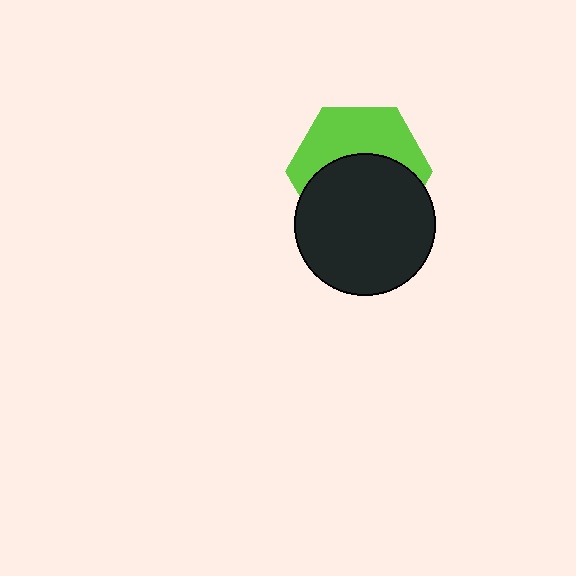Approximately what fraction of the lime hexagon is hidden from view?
Roughly 55% of the lime hexagon is hidden behind the black circle.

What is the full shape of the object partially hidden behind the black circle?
The partially hidden object is a lime hexagon.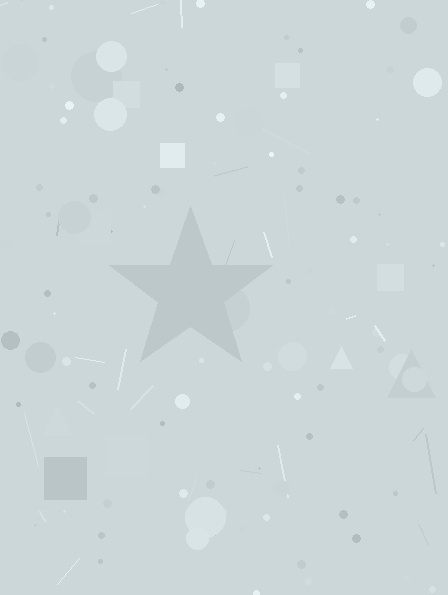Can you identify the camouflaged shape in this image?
The camouflaged shape is a star.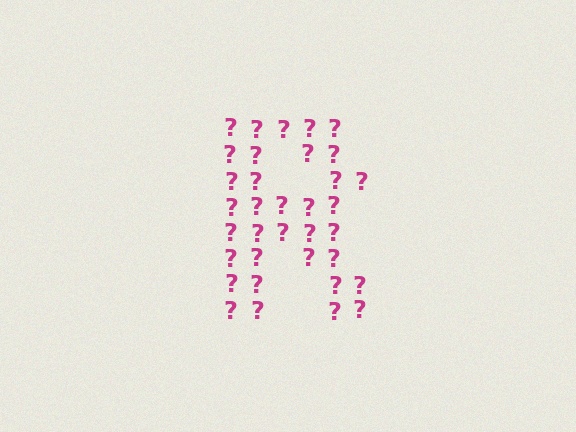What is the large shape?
The large shape is the letter R.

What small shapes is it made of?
It is made of small question marks.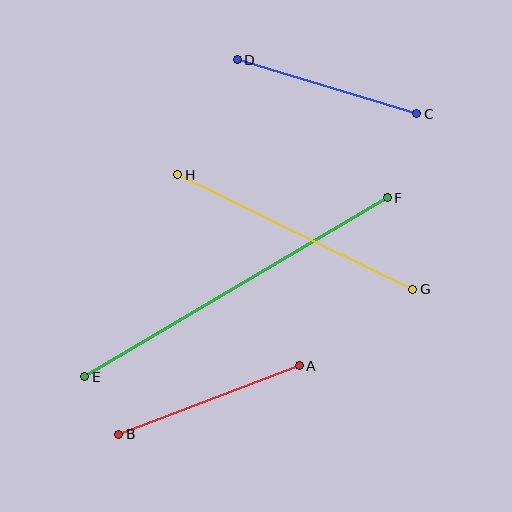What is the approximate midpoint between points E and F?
The midpoint is at approximately (236, 287) pixels.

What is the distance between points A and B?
The distance is approximately 193 pixels.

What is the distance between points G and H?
The distance is approximately 262 pixels.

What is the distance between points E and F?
The distance is approximately 351 pixels.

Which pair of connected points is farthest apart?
Points E and F are farthest apart.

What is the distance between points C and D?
The distance is approximately 187 pixels.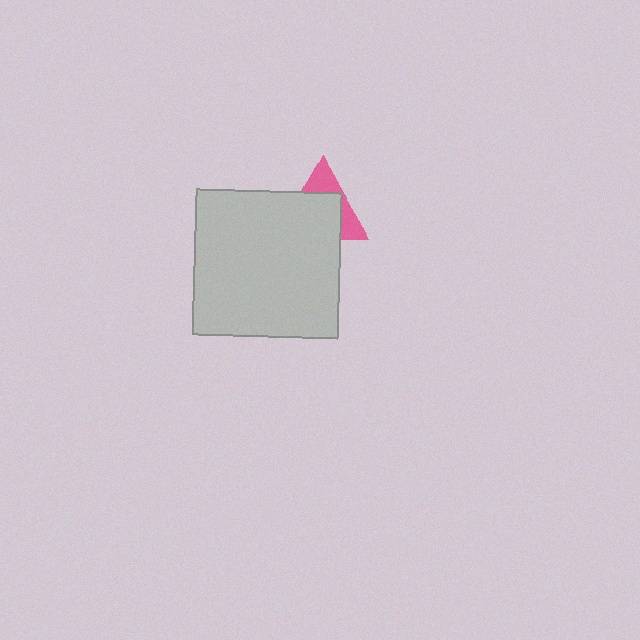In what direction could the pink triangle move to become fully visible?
The pink triangle could move up. That would shift it out from behind the light gray square entirely.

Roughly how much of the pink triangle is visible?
A small part of it is visible (roughly 35%).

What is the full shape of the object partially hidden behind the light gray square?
The partially hidden object is a pink triangle.